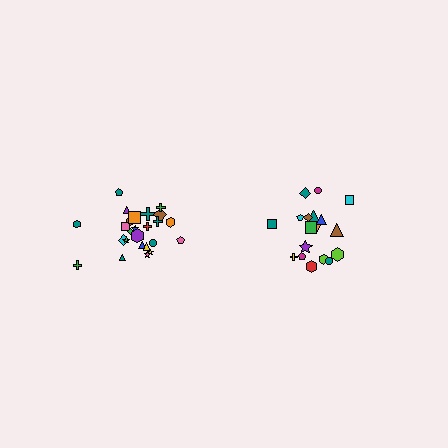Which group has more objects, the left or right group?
The left group.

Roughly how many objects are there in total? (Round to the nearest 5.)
Roughly 45 objects in total.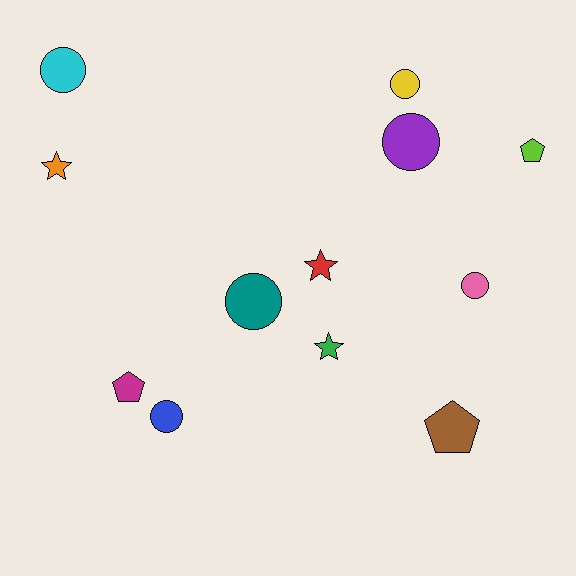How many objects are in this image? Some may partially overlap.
There are 12 objects.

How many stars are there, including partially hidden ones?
There are 3 stars.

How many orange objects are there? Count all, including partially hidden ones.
There is 1 orange object.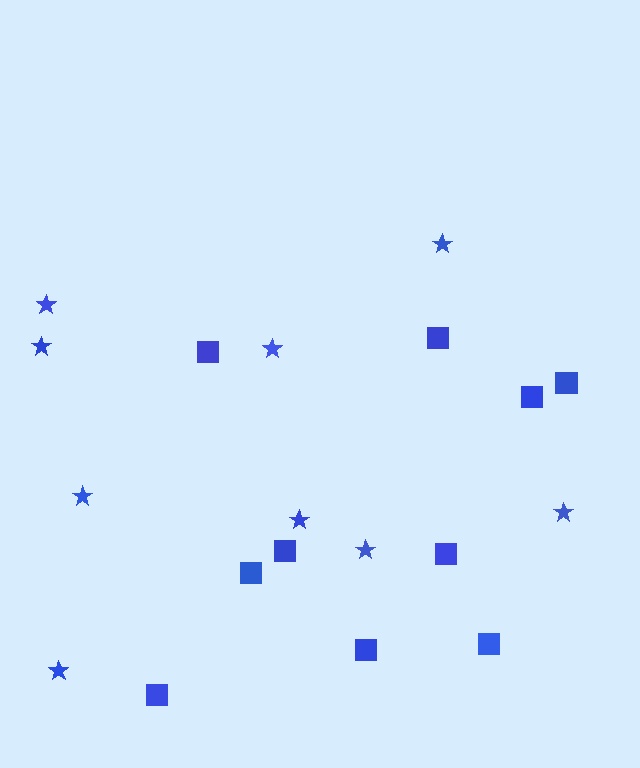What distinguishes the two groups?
There are 2 groups: one group of stars (9) and one group of squares (10).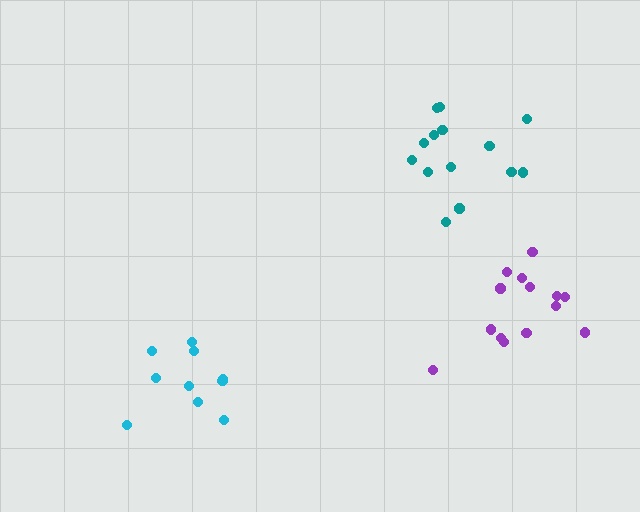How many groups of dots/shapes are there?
There are 3 groups.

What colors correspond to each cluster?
The clusters are colored: purple, teal, cyan.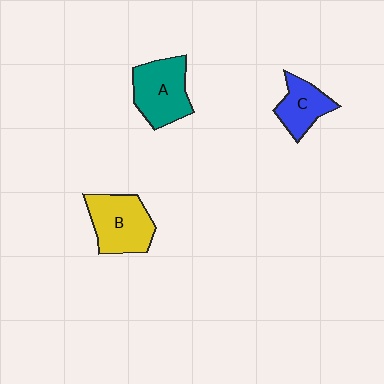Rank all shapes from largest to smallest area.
From largest to smallest: B (yellow), A (teal), C (blue).